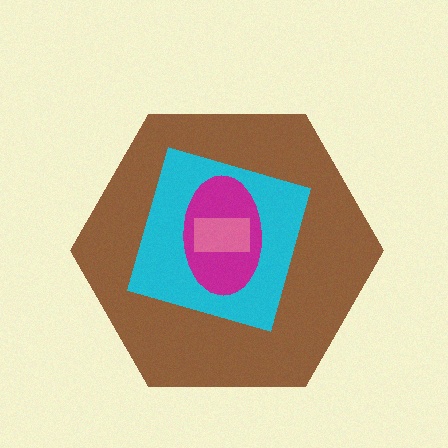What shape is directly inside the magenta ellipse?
The pink rectangle.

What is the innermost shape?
The pink rectangle.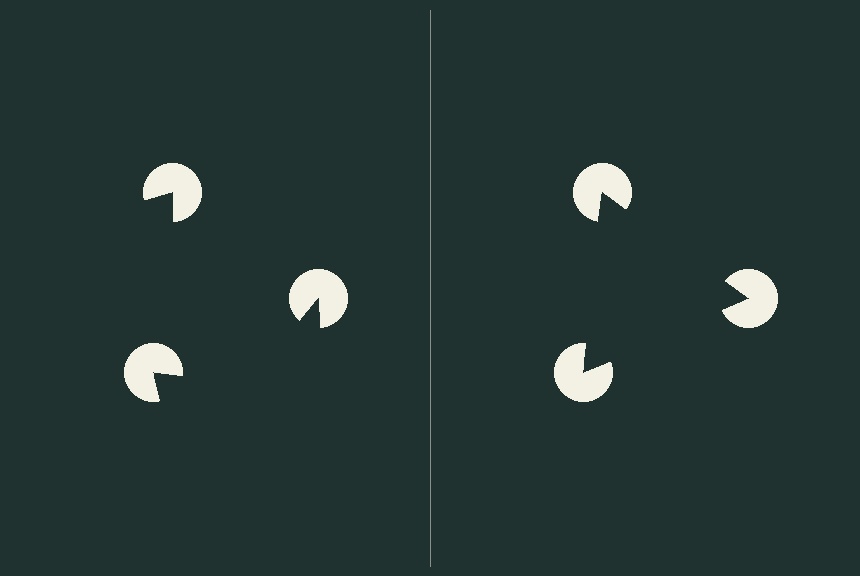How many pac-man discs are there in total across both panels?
6 — 3 on each side.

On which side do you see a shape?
An illusory triangle appears on the right side. On the left side the wedge cuts are rotated, so no coherent shape forms.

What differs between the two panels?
The pac-man discs are positioned identically on both sides; only the wedge orientations differ. On the right they align to a triangle; on the left they are misaligned.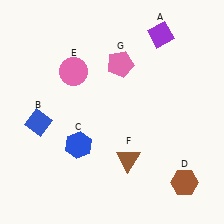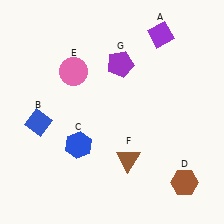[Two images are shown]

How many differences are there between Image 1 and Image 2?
There is 1 difference between the two images.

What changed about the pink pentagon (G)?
In Image 1, G is pink. In Image 2, it changed to purple.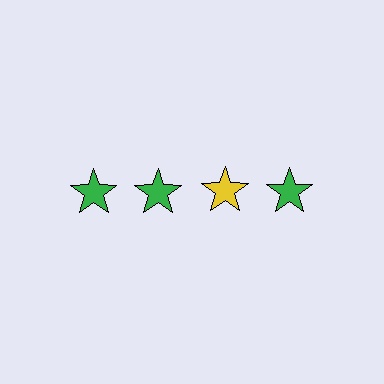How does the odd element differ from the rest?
It has a different color: yellow instead of green.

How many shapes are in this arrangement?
There are 4 shapes arranged in a grid pattern.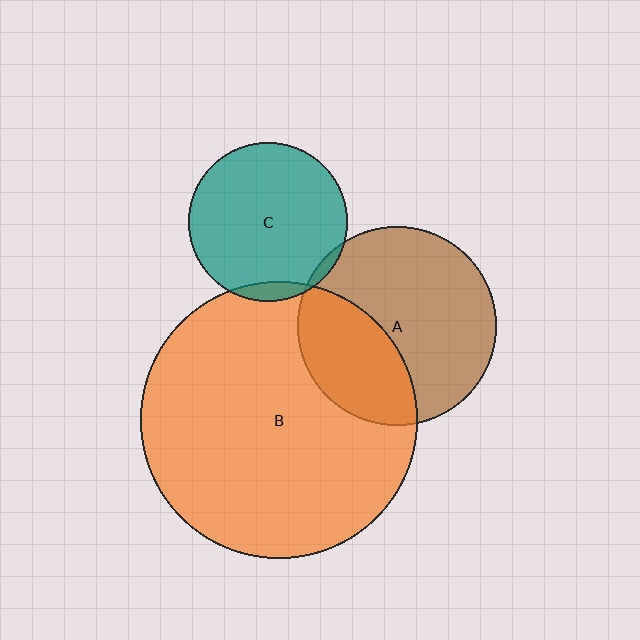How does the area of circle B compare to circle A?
Approximately 1.9 times.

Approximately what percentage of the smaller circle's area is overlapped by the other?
Approximately 5%.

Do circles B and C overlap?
Yes.